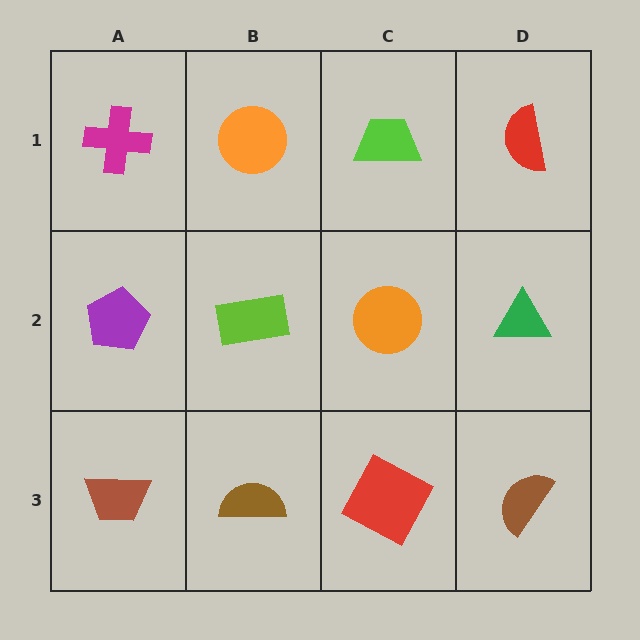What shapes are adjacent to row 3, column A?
A purple pentagon (row 2, column A), a brown semicircle (row 3, column B).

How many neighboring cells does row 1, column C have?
3.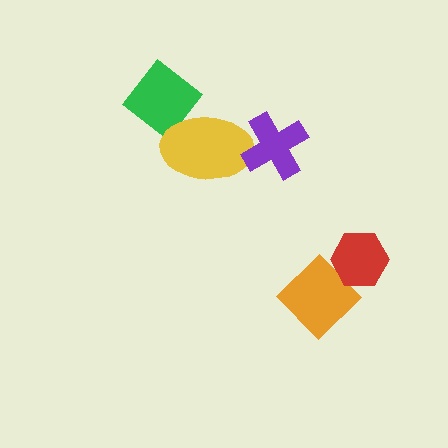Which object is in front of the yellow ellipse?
The purple cross is in front of the yellow ellipse.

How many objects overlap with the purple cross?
1 object overlaps with the purple cross.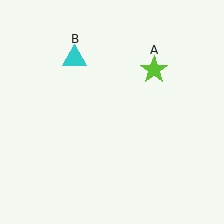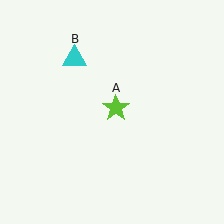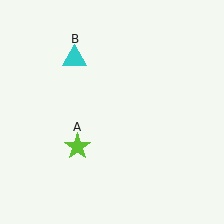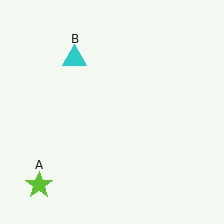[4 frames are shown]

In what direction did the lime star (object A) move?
The lime star (object A) moved down and to the left.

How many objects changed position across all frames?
1 object changed position: lime star (object A).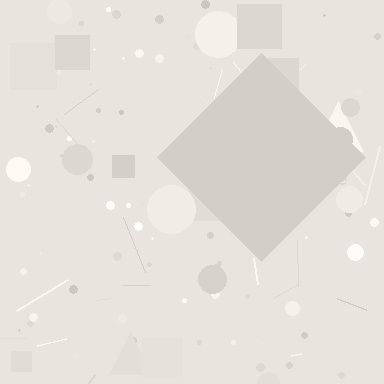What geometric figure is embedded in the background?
A diamond is embedded in the background.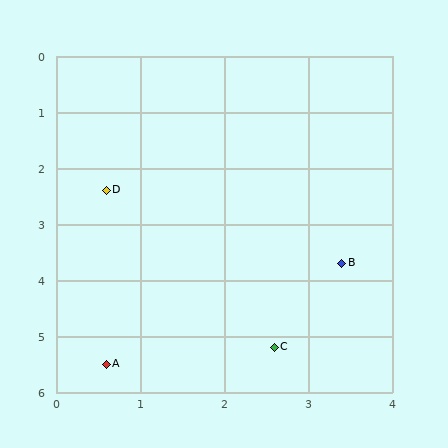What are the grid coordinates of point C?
Point C is at approximately (2.6, 5.2).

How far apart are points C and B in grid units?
Points C and B are about 1.7 grid units apart.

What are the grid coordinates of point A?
Point A is at approximately (0.6, 5.5).